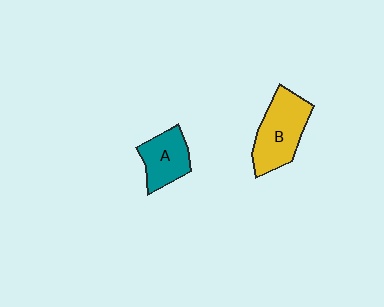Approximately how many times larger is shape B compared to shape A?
Approximately 1.4 times.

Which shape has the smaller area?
Shape A (teal).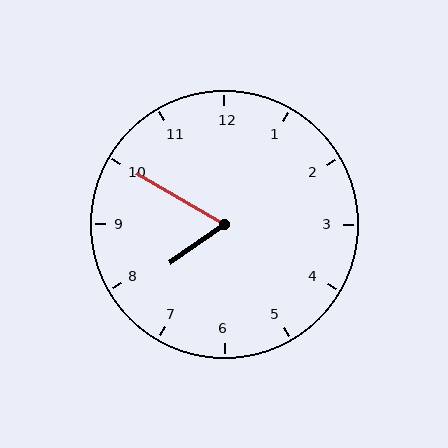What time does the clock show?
7:50.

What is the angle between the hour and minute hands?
Approximately 65 degrees.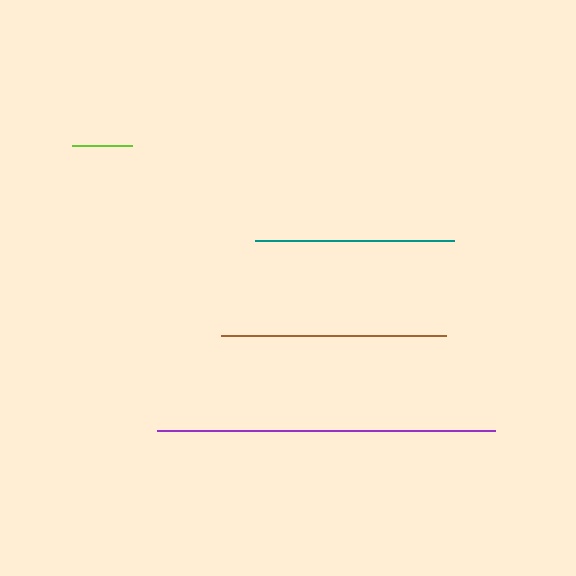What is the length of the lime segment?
The lime segment is approximately 60 pixels long.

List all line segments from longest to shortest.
From longest to shortest: purple, brown, teal, lime.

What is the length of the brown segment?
The brown segment is approximately 226 pixels long.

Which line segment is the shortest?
The lime line is the shortest at approximately 60 pixels.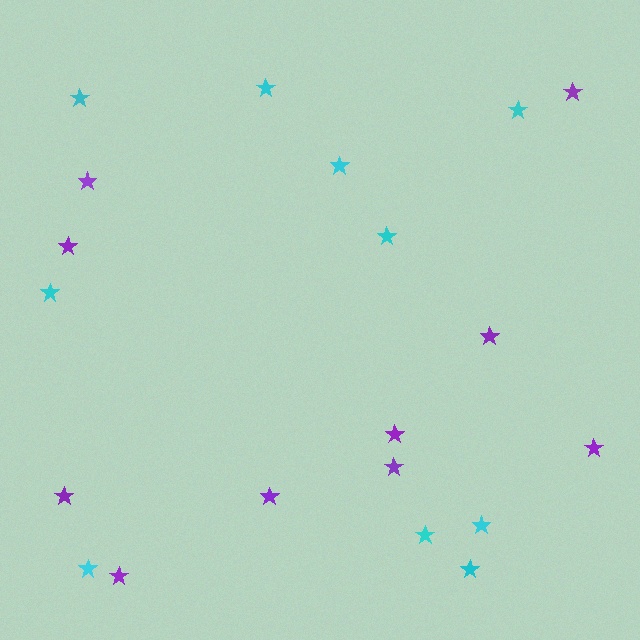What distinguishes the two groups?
There are 2 groups: one group of purple stars (10) and one group of cyan stars (10).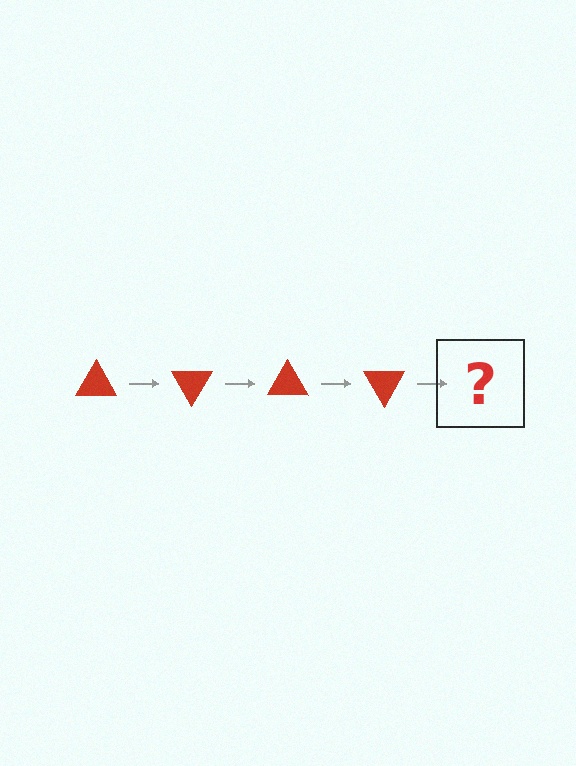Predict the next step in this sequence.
The next step is a red triangle rotated 240 degrees.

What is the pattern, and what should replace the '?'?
The pattern is that the triangle rotates 60 degrees each step. The '?' should be a red triangle rotated 240 degrees.